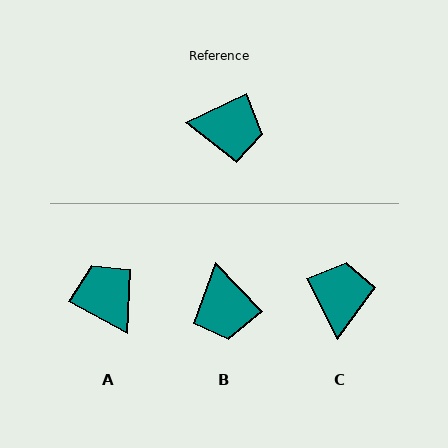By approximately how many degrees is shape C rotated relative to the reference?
Approximately 92 degrees counter-clockwise.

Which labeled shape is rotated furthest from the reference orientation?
A, about 126 degrees away.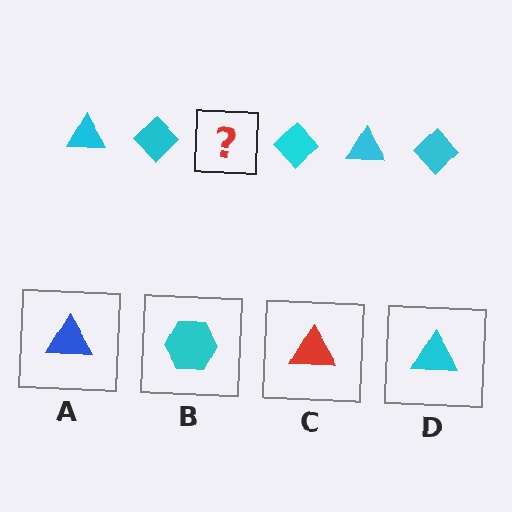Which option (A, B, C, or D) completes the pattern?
D.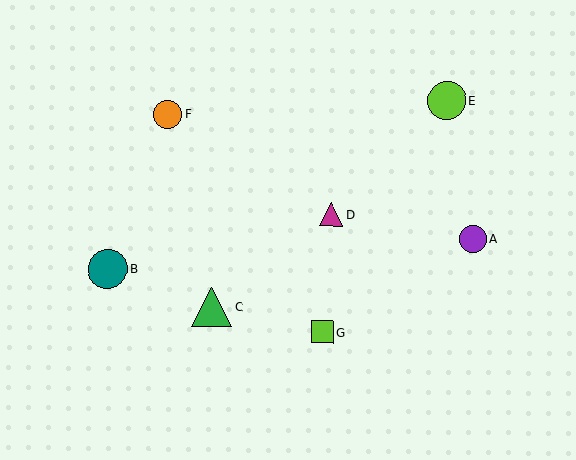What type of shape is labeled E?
Shape E is a lime circle.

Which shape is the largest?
The green triangle (labeled C) is the largest.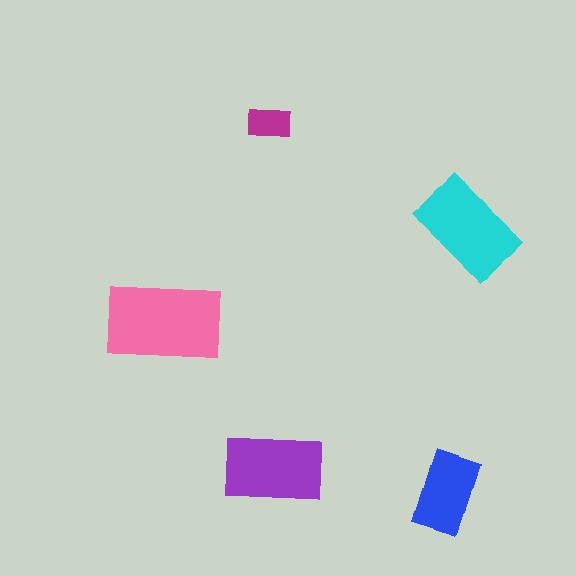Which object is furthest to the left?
The pink rectangle is leftmost.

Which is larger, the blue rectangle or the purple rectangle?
The purple one.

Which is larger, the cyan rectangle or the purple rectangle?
The cyan one.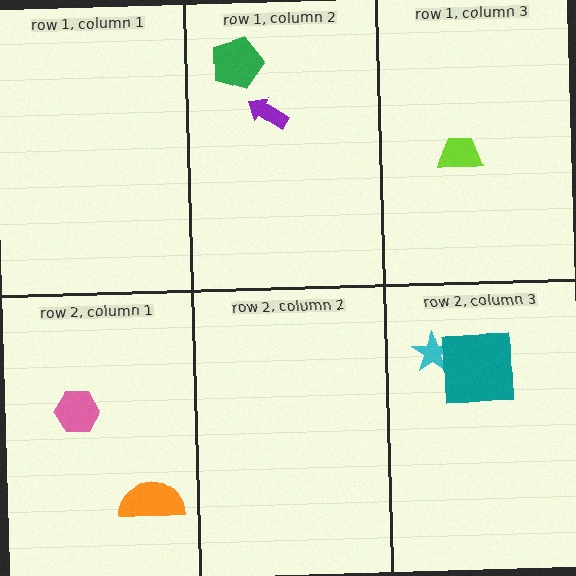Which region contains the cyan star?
The row 2, column 3 region.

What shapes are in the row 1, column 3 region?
The lime trapezoid.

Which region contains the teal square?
The row 2, column 3 region.